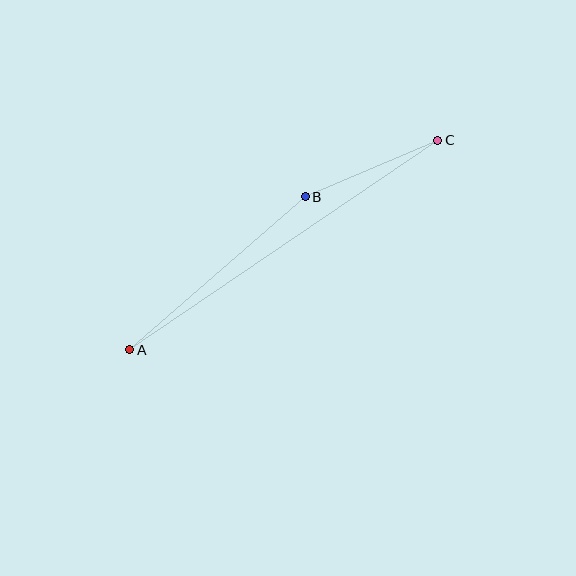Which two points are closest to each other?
Points B and C are closest to each other.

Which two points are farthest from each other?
Points A and C are farthest from each other.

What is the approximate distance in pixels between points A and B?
The distance between A and B is approximately 233 pixels.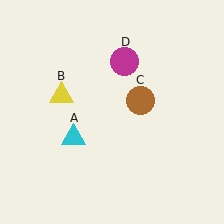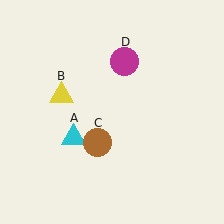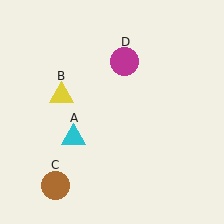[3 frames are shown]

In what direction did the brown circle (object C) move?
The brown circle (object C) moved down and to the left.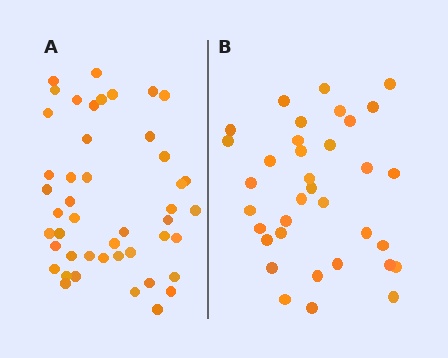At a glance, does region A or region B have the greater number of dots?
Region A (the left region) has more dots.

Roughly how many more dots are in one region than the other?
Region A has roughly 12 or so more dots than region B.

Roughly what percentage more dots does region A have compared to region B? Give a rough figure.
About 30% more.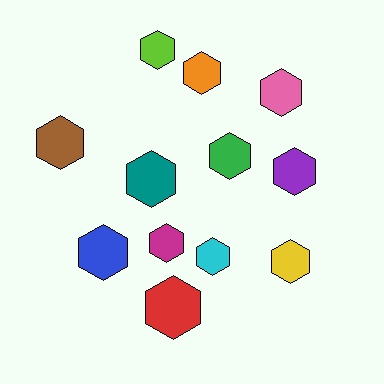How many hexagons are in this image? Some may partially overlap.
There are 12 hexagons.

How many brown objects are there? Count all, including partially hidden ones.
There is 1 brown object.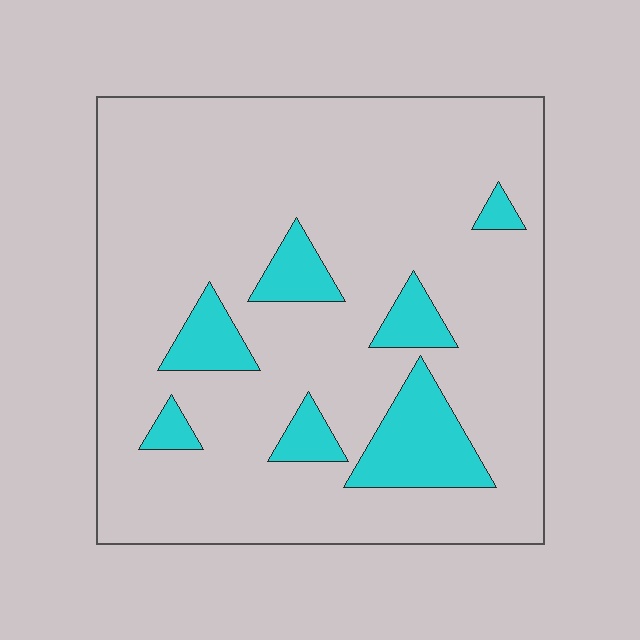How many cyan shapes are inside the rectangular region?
7.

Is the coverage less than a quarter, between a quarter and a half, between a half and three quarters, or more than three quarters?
Less than a quarter.